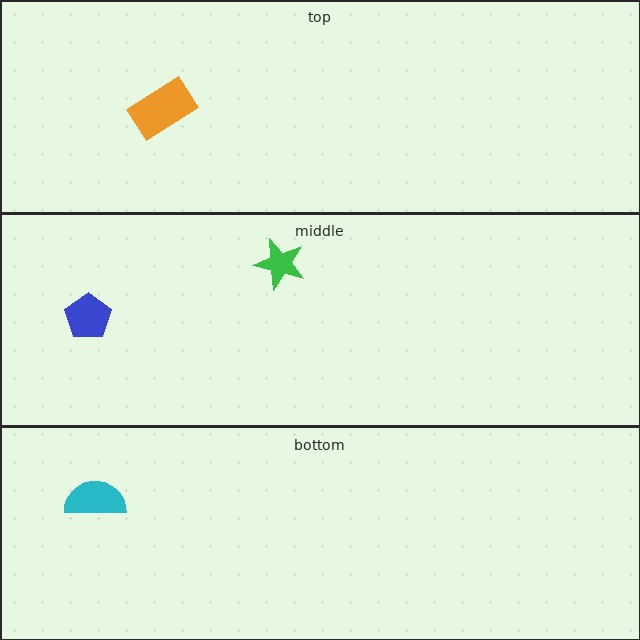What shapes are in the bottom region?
The cyan semicircle.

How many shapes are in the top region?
1.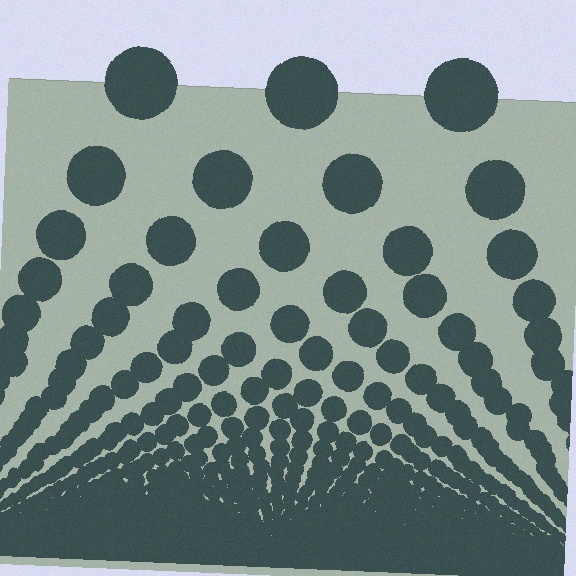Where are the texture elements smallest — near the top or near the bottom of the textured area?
Near the bottom.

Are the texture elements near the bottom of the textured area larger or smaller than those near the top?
Smaller. The gradient is inverted — elements near the bottom are smaller and denser.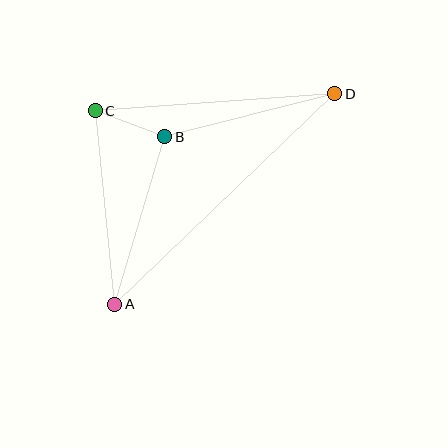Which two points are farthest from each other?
Points A and D are farthest from each other.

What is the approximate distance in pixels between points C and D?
The distance between C and D is approximately 240 pixels.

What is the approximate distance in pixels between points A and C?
The distance between A and C is approximately 194 pixels.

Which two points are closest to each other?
Points B and C are closest to each other.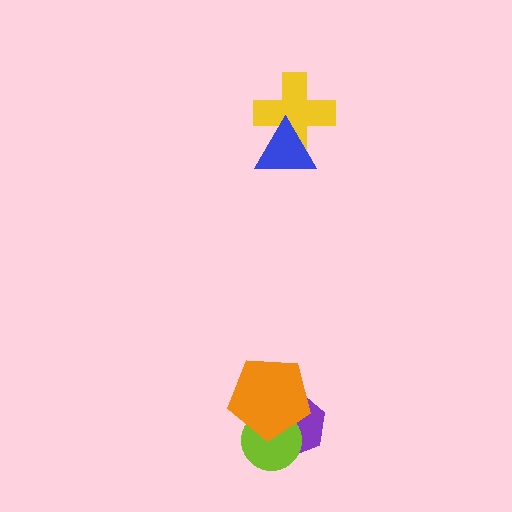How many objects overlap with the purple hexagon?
2 objects overlap with the purple hexagon.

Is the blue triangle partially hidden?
No, no other shape covers it.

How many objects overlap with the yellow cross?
1 object overlaps with the yellow cross.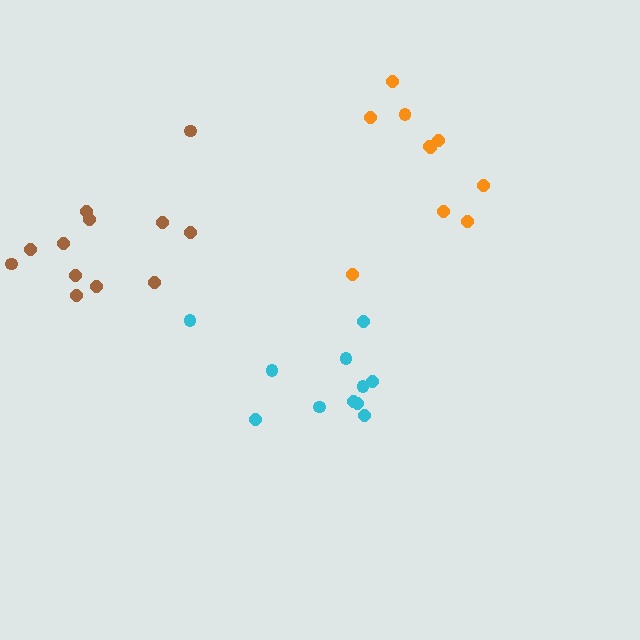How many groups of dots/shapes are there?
There are 3 groups.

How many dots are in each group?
Group 1: 10 dots, Group 2: 11 dots, Group 3: 12 dots (33 total).